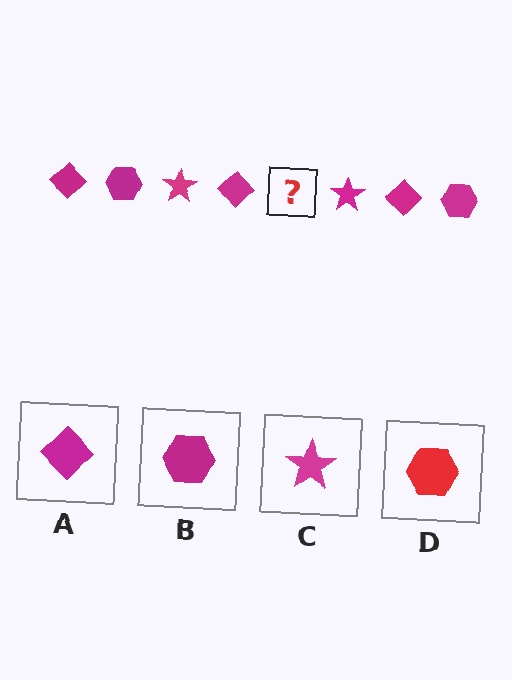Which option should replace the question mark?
Option B.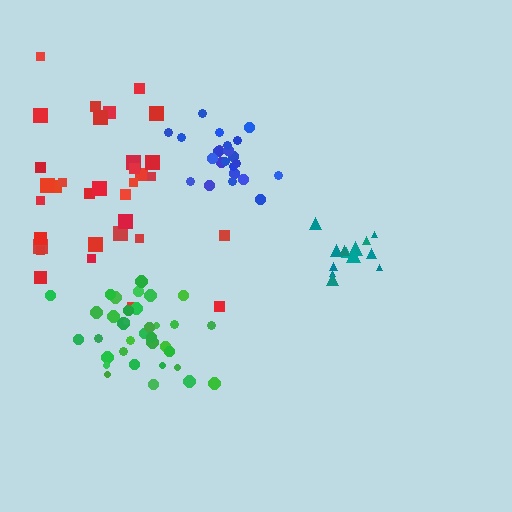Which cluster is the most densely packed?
Blue.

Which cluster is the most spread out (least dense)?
Red.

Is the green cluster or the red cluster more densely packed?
Green.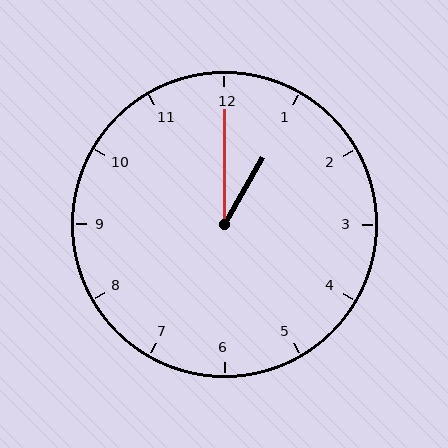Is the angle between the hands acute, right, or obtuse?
It is acute.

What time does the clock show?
1:00.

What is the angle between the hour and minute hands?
Approximately 30 degrees.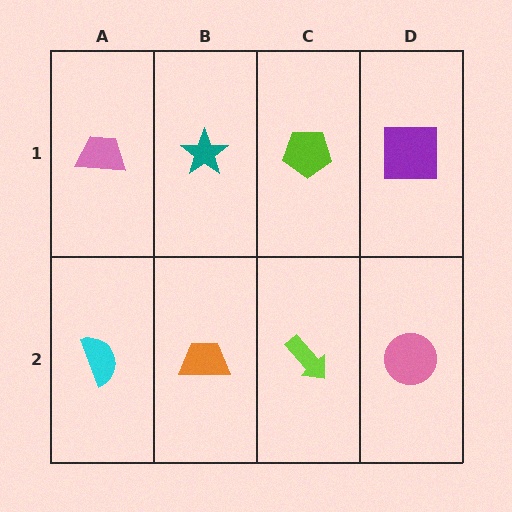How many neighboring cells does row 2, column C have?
3.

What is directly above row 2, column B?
A teal star.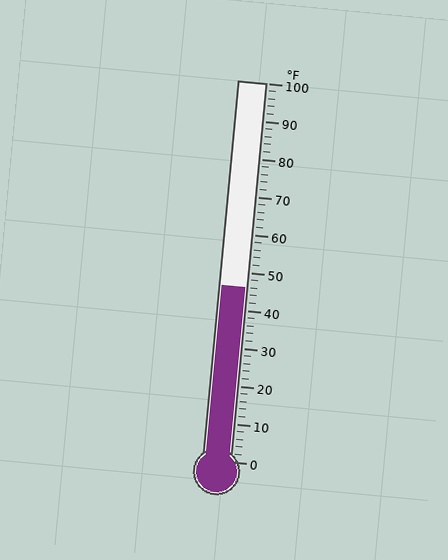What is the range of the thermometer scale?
The thermometer scale ranges from 0°F to 100°F.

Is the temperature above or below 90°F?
The temperature is below 90°F.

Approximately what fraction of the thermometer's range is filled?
The thermometer is filled to approximately 45% of its range.